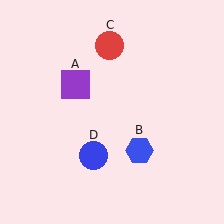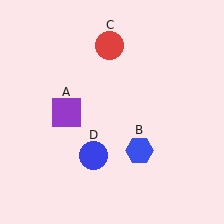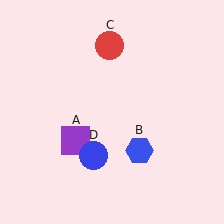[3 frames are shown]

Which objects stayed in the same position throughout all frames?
Blue hexagon (object B) and red circle (object C) and blue circle (object D) remained stationary.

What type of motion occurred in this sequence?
The purple square (object A) rotated counterclockwise around the center of the scene.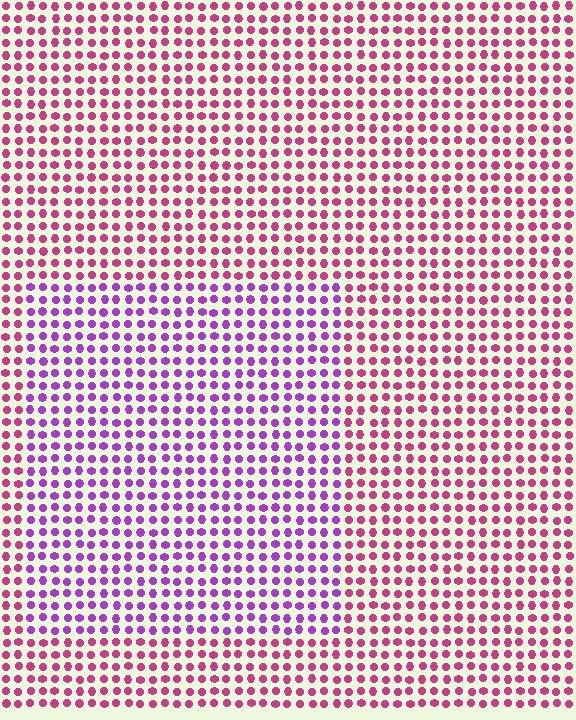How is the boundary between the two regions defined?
The boundary is defined purely by a slight shift in hue (about 40 degrees). Spacing, size, and orientation are identical on both sides.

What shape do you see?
I see a rectangle.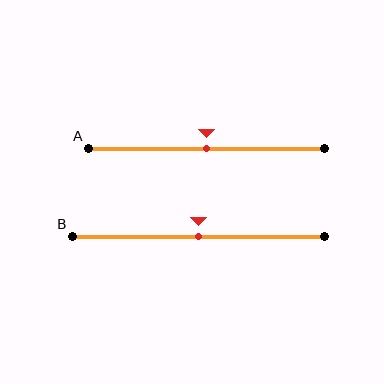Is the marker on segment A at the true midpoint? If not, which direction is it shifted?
Yes, the marker on segment A is at the true midpoint.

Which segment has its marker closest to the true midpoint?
Segment A has its marker closest to the true midpoint.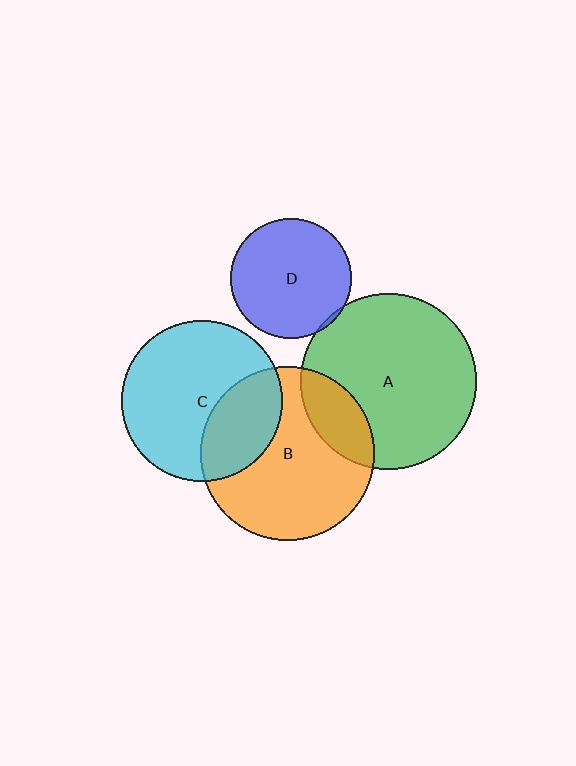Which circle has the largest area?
Circle A (green).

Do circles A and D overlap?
Yes.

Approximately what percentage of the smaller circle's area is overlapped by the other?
Approximately 5%.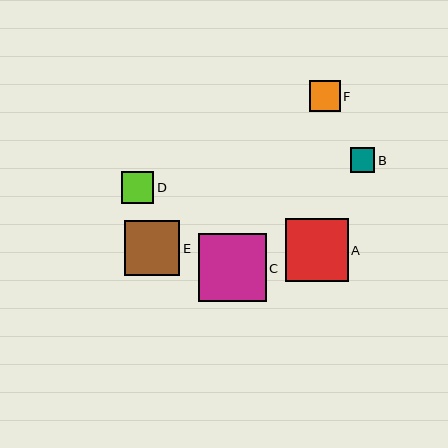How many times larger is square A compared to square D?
Square A is approximately 1.9 times the size of square D.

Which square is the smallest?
Square B is the smallest with a size of approximately 25 pixels.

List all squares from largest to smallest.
From largest to smallest: C, A, E, D, F, B.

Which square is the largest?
Square C is the largest with a size of approximately 68 pixels.